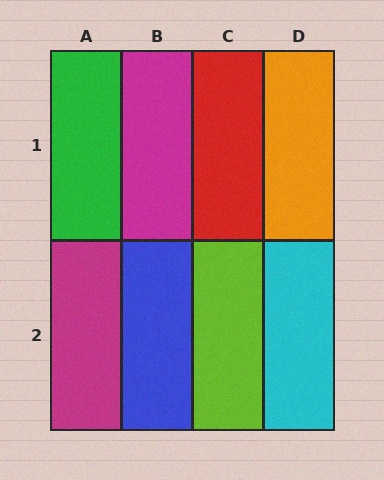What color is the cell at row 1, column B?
Magenta.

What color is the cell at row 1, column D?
Orange.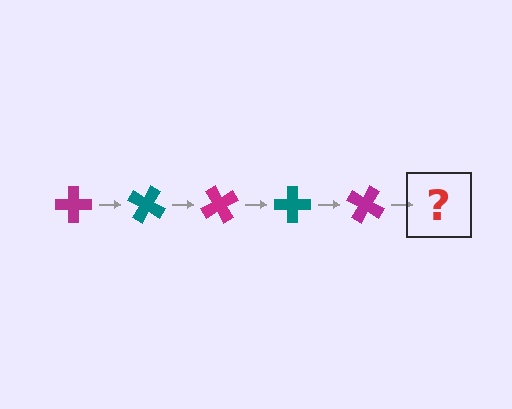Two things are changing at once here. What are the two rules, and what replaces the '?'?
The two rules are that it rotates 30 degrees each step and the color cycles through magenta and teal. The '?' should be a teal cross, rotated 150 degrees from the start.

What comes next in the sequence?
The next element should be a teal cross, rotated 150 degrees from the start.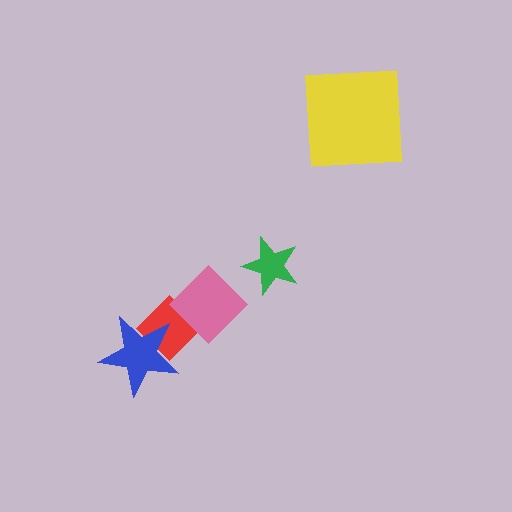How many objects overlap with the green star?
0 objects overlap with the green star.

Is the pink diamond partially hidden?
No, no other shape covers it.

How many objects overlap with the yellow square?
0 objects overlap with the yellow square.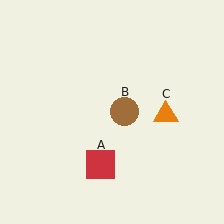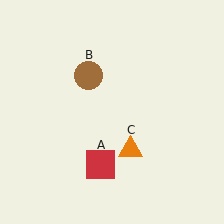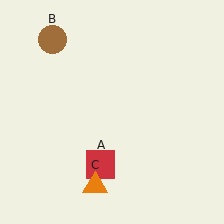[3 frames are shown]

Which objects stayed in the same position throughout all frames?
Red square (object A) remained stationary.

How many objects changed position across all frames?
2 objects changed position: brown circle (object B), orange triangle (object C).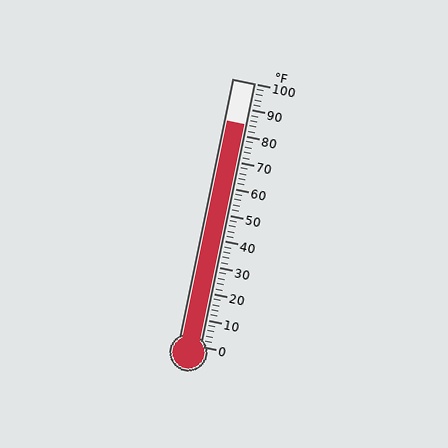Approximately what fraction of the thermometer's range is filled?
The thermometer is filled to approximately 85% of its range.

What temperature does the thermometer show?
The thermometer shows approximately 84°F.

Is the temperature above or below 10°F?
The temperature is above 10°F.